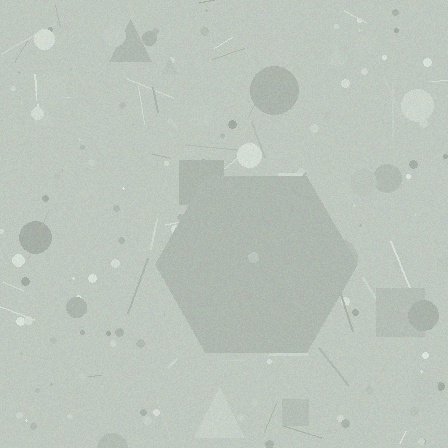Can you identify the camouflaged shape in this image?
The camouflaged shape is a hexagon.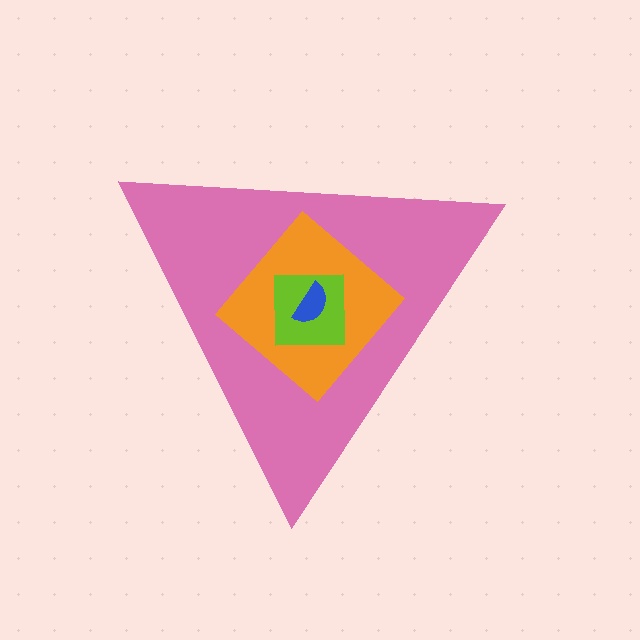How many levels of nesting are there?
4.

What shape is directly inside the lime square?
The blue semicircle.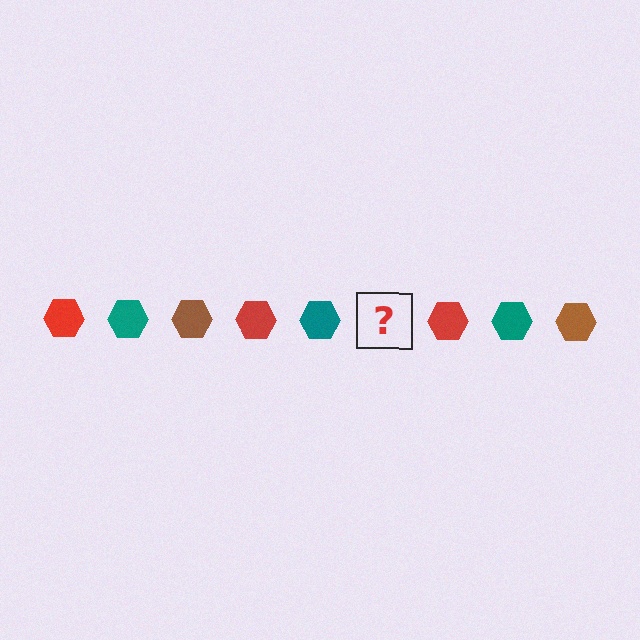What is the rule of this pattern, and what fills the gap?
The rule is that the pattern cycles through red, teal, brown hexagons. The gap should be filled with a brown hexagon.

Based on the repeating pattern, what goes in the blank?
The blank should be a brown hexagon.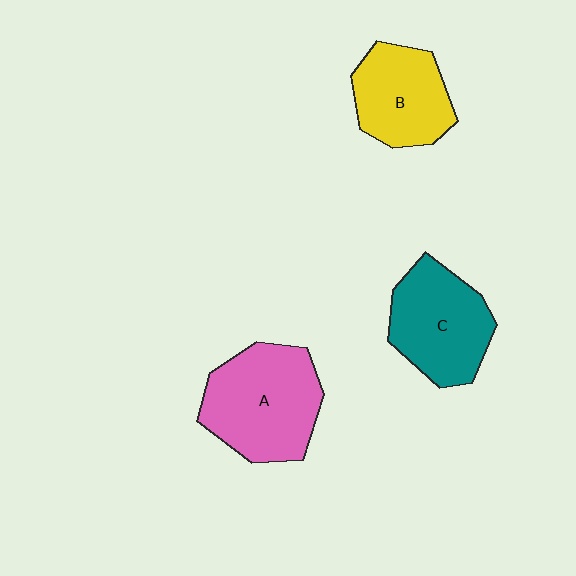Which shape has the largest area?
Shape A (pink).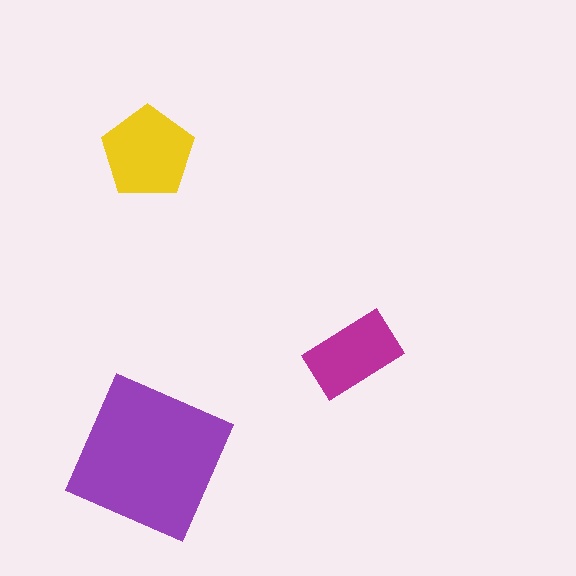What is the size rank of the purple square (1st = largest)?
1st.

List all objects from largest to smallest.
The purple square, the yellow pentagon, the magenta rectangle.